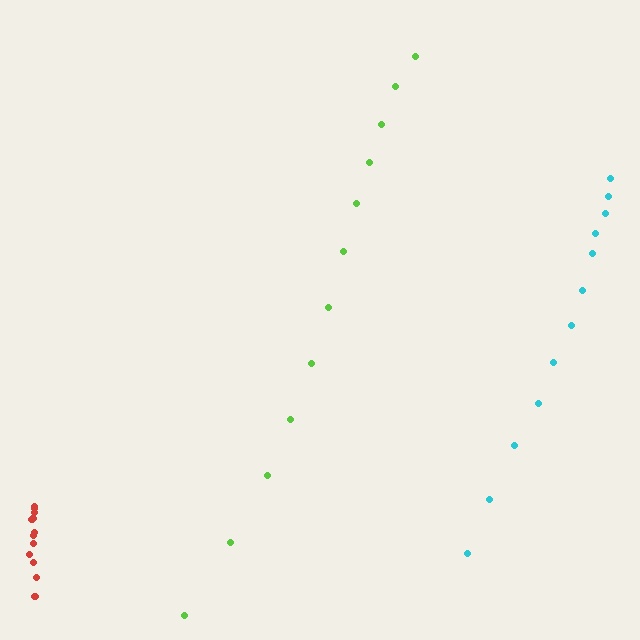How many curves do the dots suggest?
There are 3 distinct paths.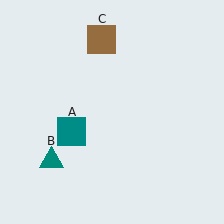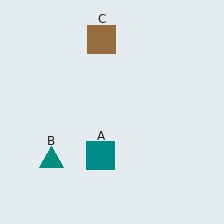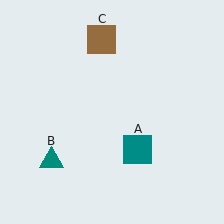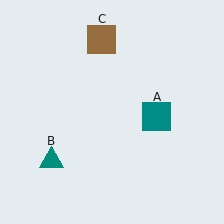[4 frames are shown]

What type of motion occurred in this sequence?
The teal square (object A) rotated counterclockwise around the center of the scene.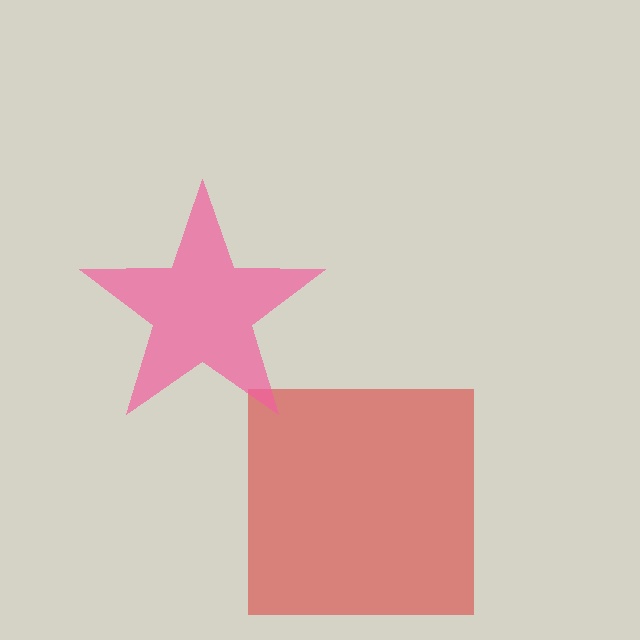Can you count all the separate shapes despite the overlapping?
Yes, there are 2 separate shapes.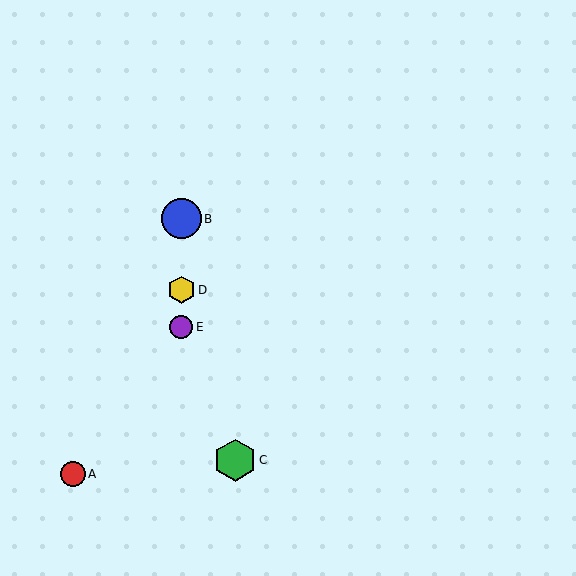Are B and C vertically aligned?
No, B is at x≈181 and C is at x≈235.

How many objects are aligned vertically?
3 objects (B, D, E) are aligned vertically.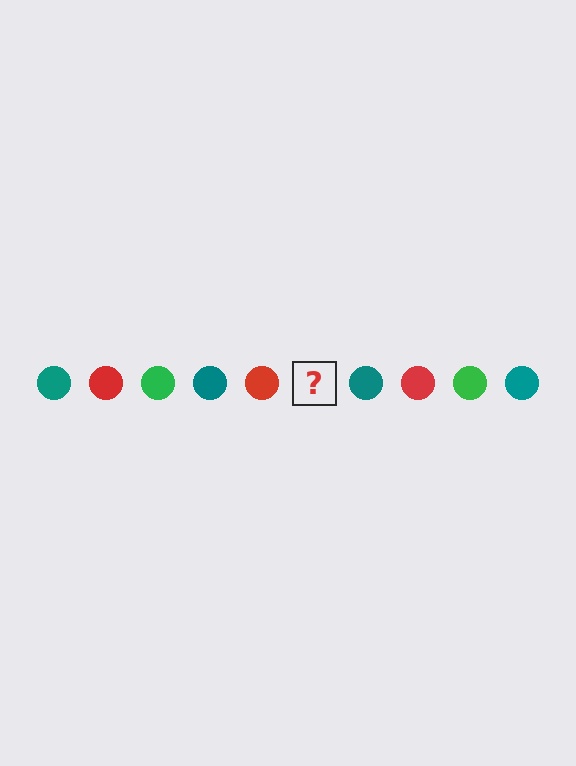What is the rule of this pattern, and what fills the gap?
The rule is that the pattern cycles through teal, red, green circles. The gap should be filled with a green circle.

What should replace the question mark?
The question mark should be replaced with a green circle.